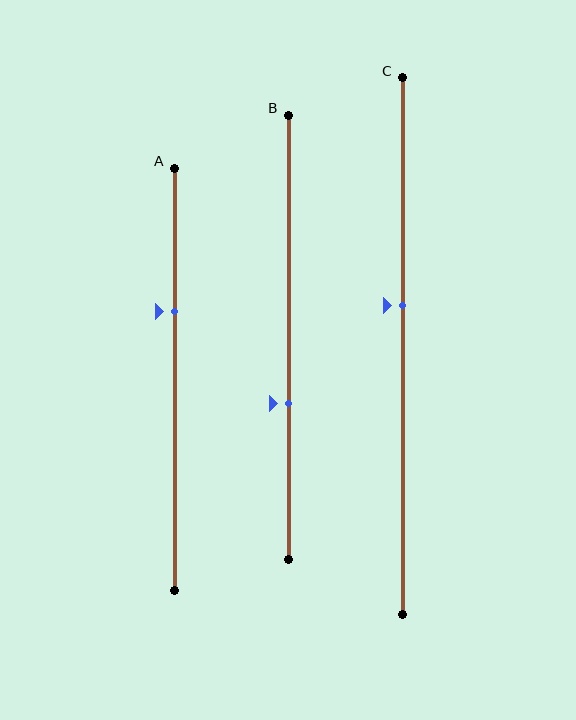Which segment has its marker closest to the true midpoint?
Segment C has its marker closest to the true midpoint.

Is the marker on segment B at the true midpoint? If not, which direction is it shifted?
No, the marker on segment B is shifted downward by about 15% of the segment length.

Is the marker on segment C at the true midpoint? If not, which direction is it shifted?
No, the marker on segment C is shifted upward by about 8% of the segment length.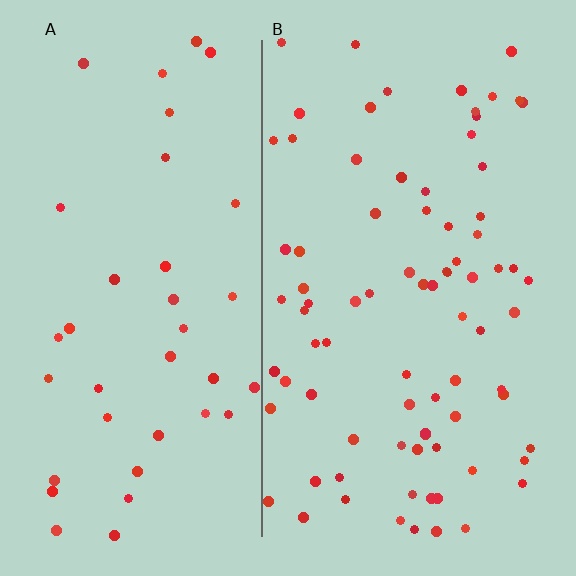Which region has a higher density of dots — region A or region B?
B (the right).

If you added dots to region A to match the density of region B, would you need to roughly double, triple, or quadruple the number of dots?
Approximately double.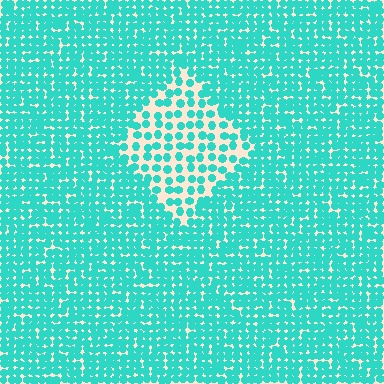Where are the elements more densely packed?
The elements are more densely packed outside the diamond boundary.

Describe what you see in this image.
The image contains small cyan elements arranged at two different densities. A diamond-shaped region is visible where the elements are less densely packed than the surrounding area.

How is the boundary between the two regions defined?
The boundary is defined by a change in element density (approximately 2.1x ratio). All elements are the same color, size, and shape.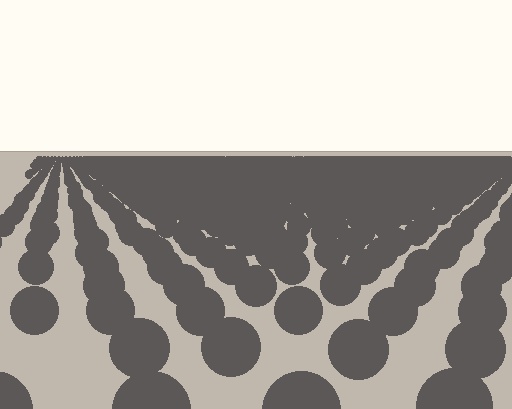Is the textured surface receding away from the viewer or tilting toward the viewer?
The surface is receding away from the viewer. Texture elements get smaller and denser toward the top.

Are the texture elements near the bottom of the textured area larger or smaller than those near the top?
Larger. Near the bottom, elements are closer to the viewer and appear at a bigger on-screen size.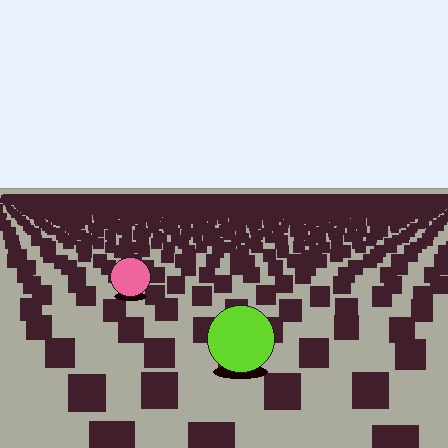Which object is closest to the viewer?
The lime circle is closest. The texture marks near it are larger and more spread out.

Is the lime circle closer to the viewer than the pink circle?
Yes. The lime circle is closer — you can tell from the texture gradient: the ground texture is coarser near it.